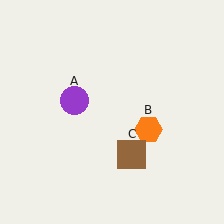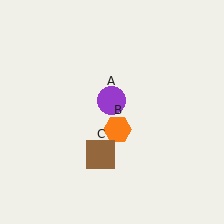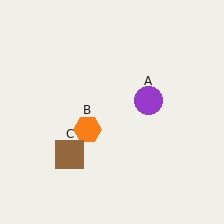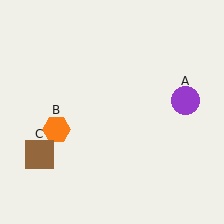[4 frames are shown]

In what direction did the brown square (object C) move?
The brown square (object C) moved left.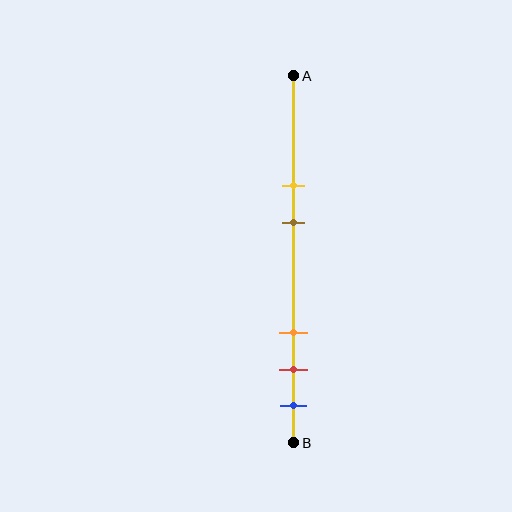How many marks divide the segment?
There are 5 marks dividing the segment.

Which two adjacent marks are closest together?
The red and blue marks are the closest adjacent pair.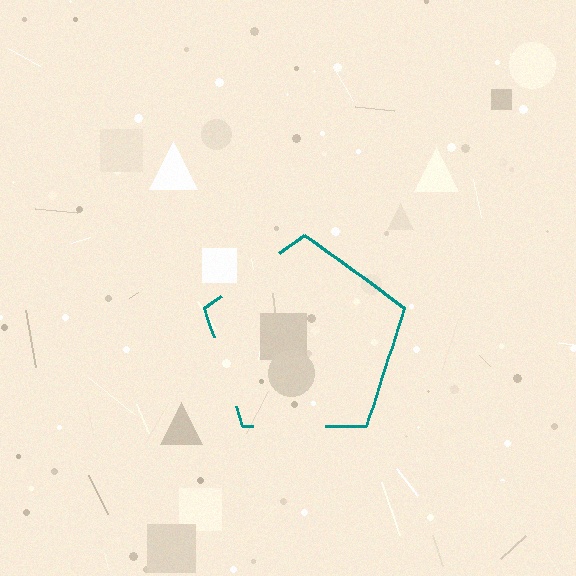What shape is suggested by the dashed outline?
The dashed outline suggests a pentagon.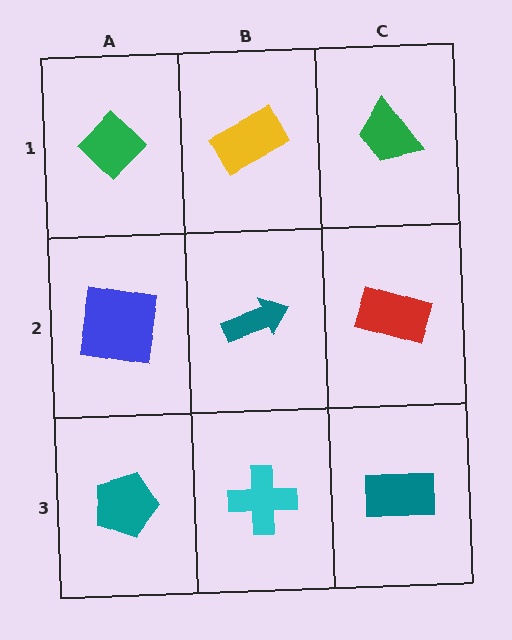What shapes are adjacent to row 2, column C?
A green trapezoid (row 1, column C), a teal rectangle (row 3, column C), a teal arrow (row 2, column B).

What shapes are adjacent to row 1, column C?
A red rectangle (row 2, column C), a yellow rectangle (row 1, column B).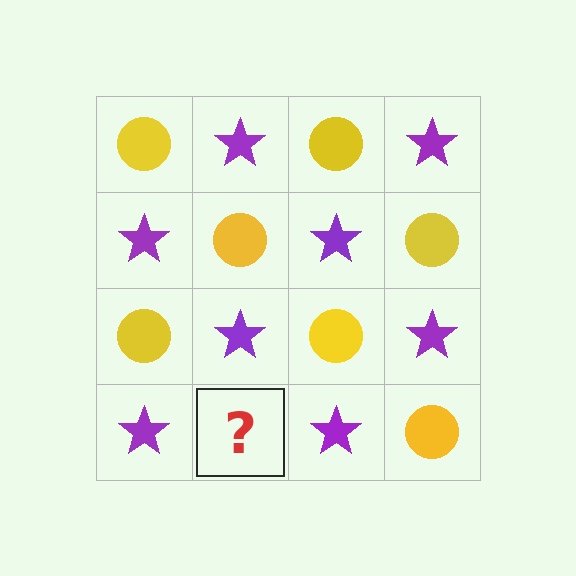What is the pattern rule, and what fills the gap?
The rule is that it alternates yellow circle and purple star in a checkerboard pattern. The gap should be filled with a yellow circle.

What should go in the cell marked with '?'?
The missing cell should contain a yellow circle.